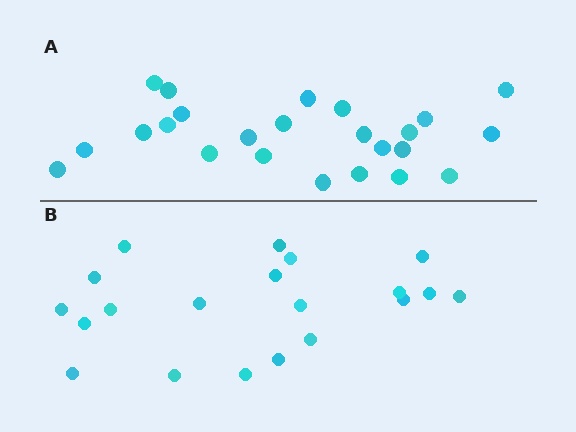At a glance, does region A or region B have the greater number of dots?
Region A (the top region) has more dots.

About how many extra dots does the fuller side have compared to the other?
Region A has about 4 more dots than region B.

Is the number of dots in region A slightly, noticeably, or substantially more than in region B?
Region A has only slightly more — the two regions are fairly close. The ratio is roughly 1.2 to 1.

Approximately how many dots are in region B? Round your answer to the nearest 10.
About 20 dots.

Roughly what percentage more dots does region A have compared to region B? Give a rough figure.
About 20% more.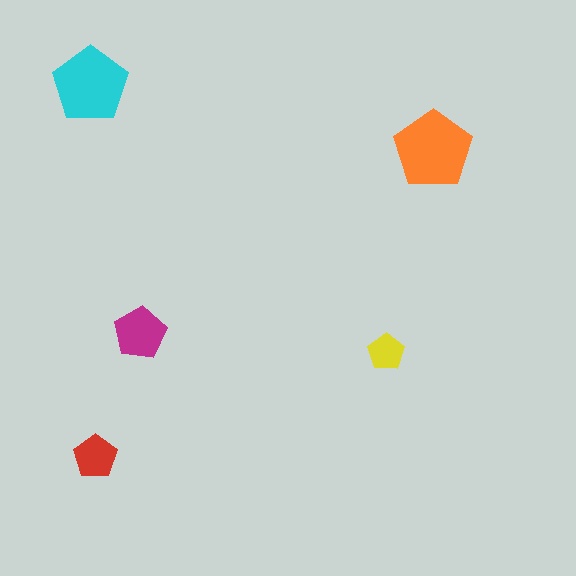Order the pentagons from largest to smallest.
the orange one, the cyan one, the magenta one, the red one, the yellow one.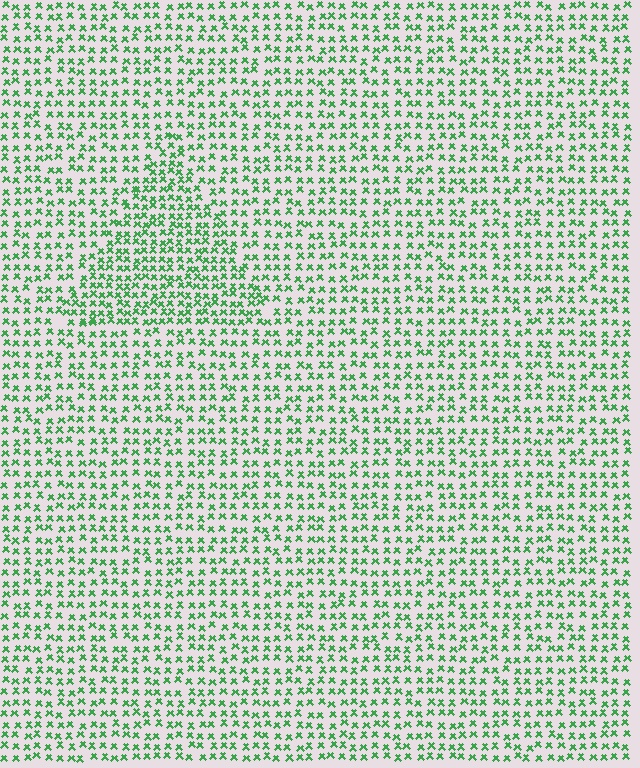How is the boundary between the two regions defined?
The boundary is defined by a change in element density (approximately 1.5x ratio). All elements are the same color, size, and shape.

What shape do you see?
I see a triangle.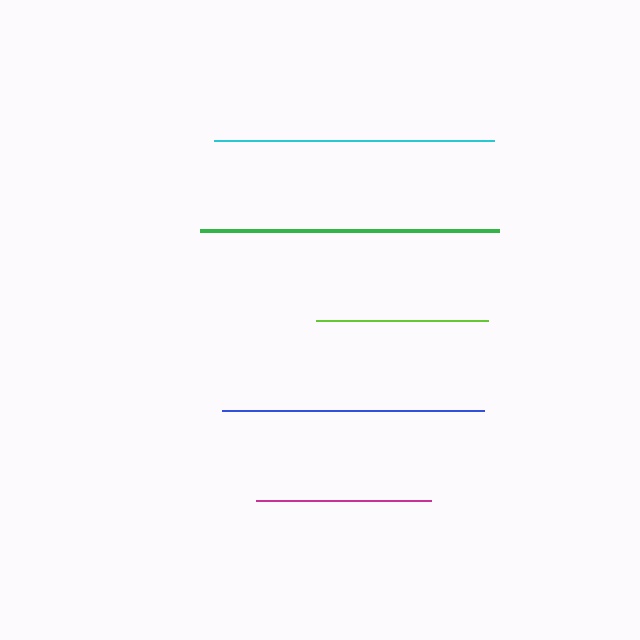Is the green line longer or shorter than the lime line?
The green line is longer than the lime line.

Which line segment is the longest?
The green line is the longest at approximately 299 pixels.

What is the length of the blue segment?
The blue segment is approximately 262 pixels long.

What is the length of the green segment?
The green segment is approximately 299 pixels long.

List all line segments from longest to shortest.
From longest to shortest: green, cyan, blue, magenta, lime.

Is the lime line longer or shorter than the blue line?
The blue line is longer than the lime line.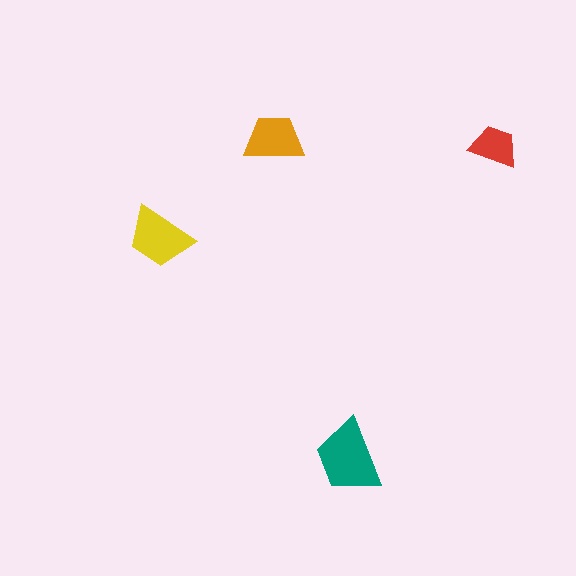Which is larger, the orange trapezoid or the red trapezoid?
The orange one.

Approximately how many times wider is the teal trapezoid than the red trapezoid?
About 1.5 times wider.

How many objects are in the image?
There are 4 objects in the image.